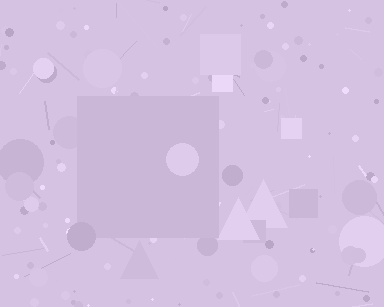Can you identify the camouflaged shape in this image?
The camouflaged shape is a square.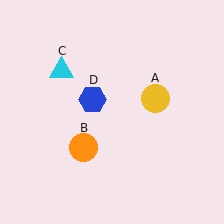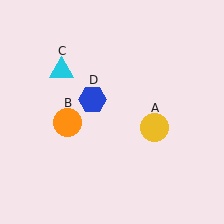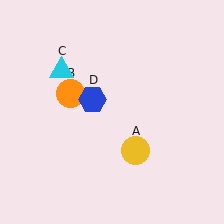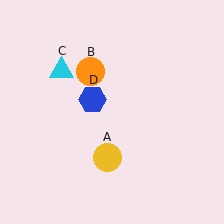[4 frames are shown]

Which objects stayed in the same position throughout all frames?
Cyan triangle (object C) and blue hexagon (object D) remained stationary.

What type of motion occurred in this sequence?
The yellow circle (object A), orange circle (object B) rotated clockwise around the center of the scene.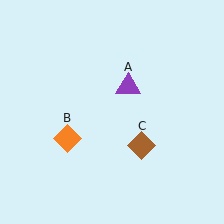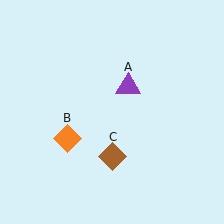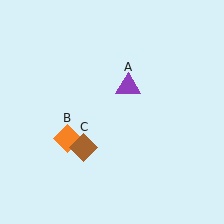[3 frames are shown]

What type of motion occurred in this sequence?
The brown diamond (object C) rotated clockwise around the center of the scene.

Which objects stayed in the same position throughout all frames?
Purple triangle (object A) and orange diamond (object B) remained stationary.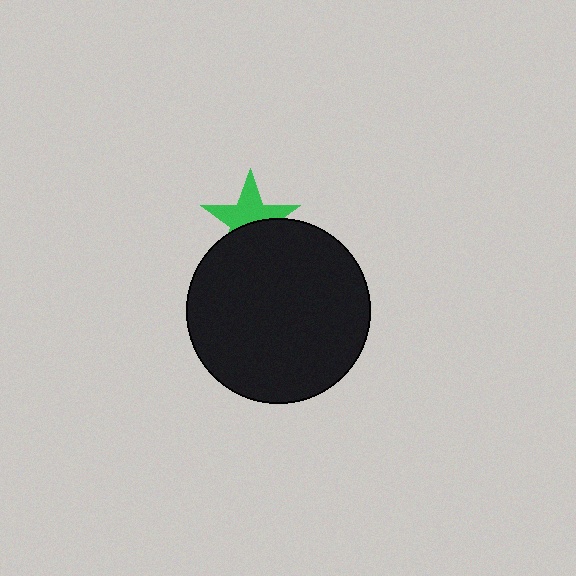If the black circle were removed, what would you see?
You would see the complete green star.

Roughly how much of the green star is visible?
About half of it is visible (roughly 56%).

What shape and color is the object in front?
The object in front is a black circle.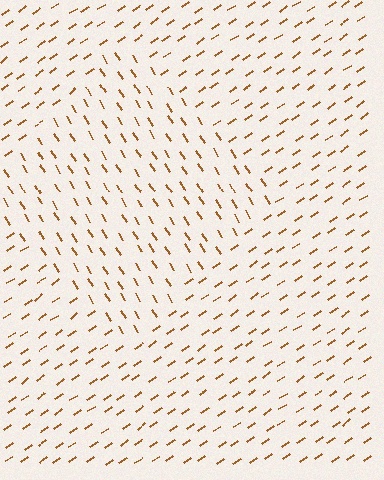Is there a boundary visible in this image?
Yes, there is a texture boundary formed by a change in line orientation.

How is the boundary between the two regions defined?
The boundary is defined purely by a change in line orientation (approximately 87 degrees difference). All lines are the same color and thickness.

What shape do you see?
I see a diamond.